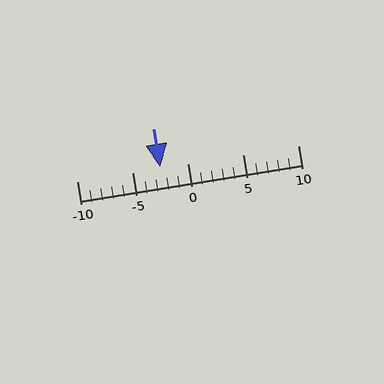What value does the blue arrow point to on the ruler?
The blue arrow points to approximately -2.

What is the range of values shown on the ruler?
The ruler shows values from -10 to 10.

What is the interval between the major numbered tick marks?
The major tick marks are spaced 5 units apart.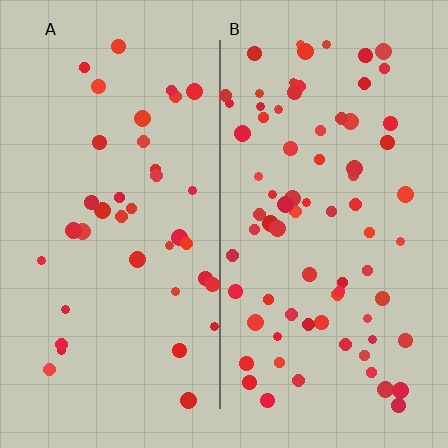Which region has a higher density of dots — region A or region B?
B (the right).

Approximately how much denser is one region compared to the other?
Approximately 1.9× — region B over region A.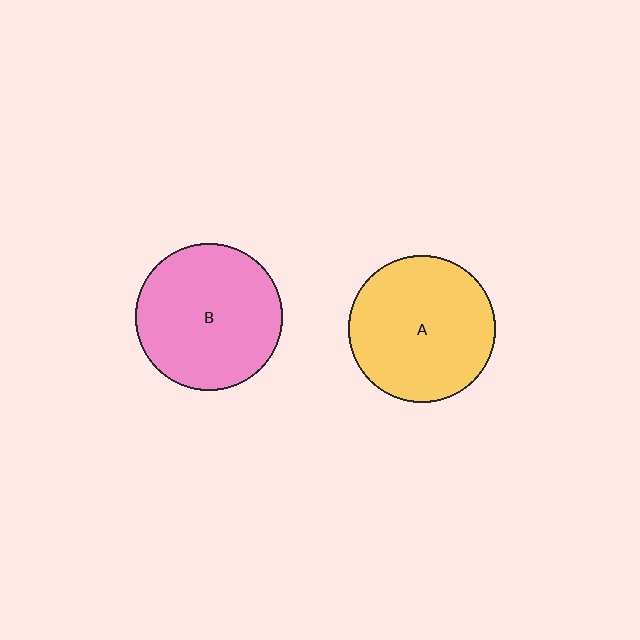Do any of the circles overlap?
No, none of the circles overlap.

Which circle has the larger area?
Circle A (yellow).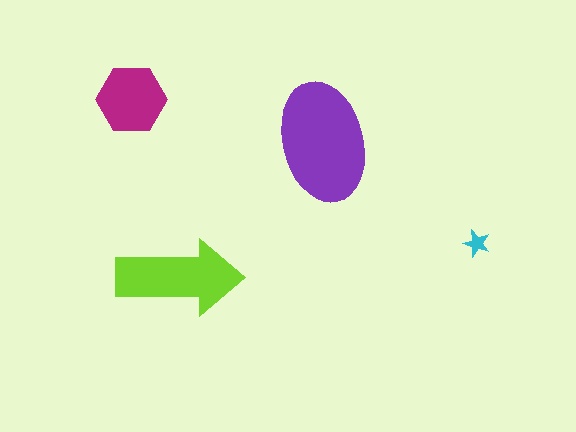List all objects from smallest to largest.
The cyan star, the magenta hexagon, the lime arrow, the purple ellipse.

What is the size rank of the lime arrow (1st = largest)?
2nd.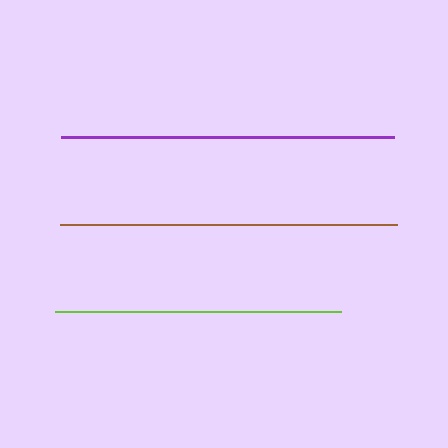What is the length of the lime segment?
The lime segment is approximately 286 pixels long.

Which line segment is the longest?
The brown line is the longest at approximately 337 pixels.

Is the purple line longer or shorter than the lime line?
The purple line is longer than the lime line.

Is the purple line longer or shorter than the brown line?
The brown line is longer than the purple line.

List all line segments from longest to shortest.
From longest to shortest: brown, purple, lime.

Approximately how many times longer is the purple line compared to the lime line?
The purple line is approximately 1.2 times the length of the lime line.